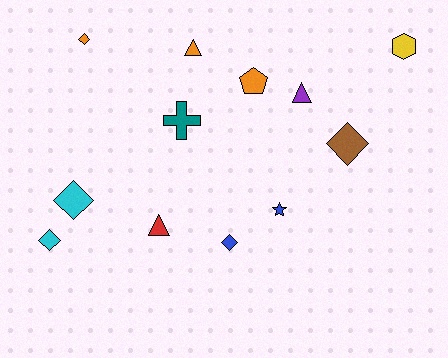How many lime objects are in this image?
There are no lime objects.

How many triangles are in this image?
There are 3 triangles.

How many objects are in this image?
There are 12 objects.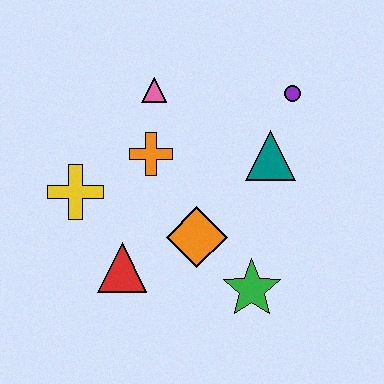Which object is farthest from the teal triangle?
The yellow cross is farthest from the teal triangle.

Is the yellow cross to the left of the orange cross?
Yes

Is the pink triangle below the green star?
No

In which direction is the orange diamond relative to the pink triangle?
The orange diamond is below the pink triangle.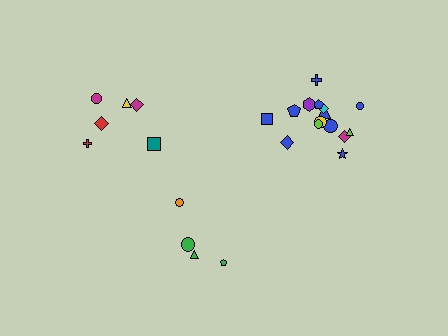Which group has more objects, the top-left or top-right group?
The top-right group.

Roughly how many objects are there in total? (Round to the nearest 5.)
Roughly 25 objects in total.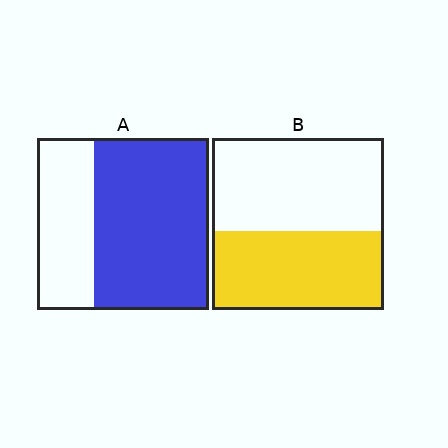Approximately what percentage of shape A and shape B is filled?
A is approximately 65% and B is approximately 45%.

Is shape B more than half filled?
No.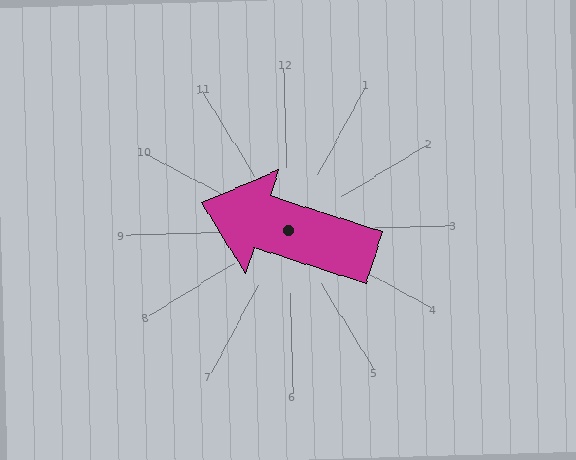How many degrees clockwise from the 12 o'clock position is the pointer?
Approximately 289 degrees.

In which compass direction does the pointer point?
West.